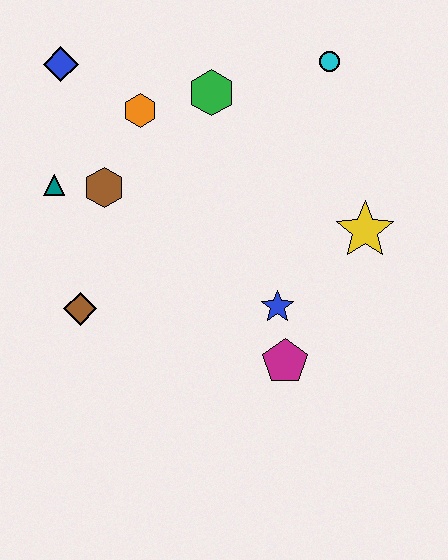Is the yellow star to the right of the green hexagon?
Yes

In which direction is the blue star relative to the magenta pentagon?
The blue star is above the magenta pentagon.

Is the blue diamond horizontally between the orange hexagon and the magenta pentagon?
No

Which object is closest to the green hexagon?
The orange hexagon is closest to the green hexagon.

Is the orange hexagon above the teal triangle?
Yes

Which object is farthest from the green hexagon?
The magenta pentagon is farthest from the green hexagon.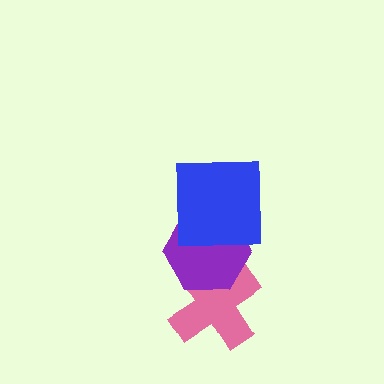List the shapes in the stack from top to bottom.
From top to bottom: the blue square, the purple hexagon, the pink cross.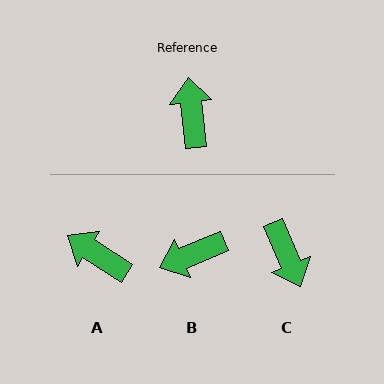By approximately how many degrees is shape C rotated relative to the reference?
Approximately 163 degrees clockwise.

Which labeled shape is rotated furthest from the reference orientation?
C, about 163 degrees away.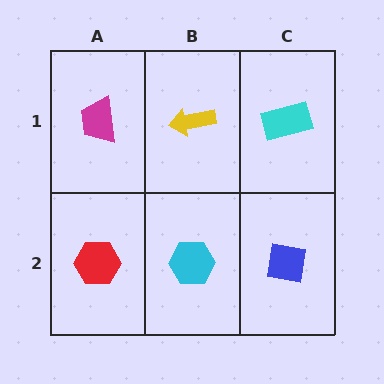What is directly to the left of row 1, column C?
A yellow arrow.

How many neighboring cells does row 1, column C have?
2.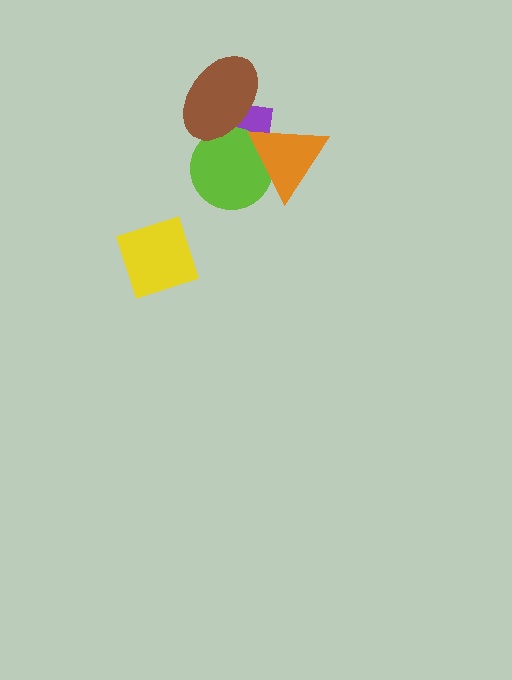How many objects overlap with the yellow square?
0 objects overlap with the yellow square.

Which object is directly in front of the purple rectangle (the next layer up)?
The lime circle is directly in front of the purple rectangle.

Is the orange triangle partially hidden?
No, no other shape covers it.